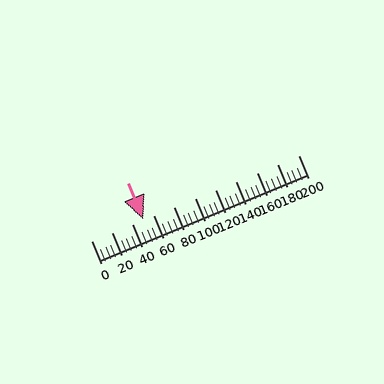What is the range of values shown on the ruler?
The ruler shows values from 0 to 200.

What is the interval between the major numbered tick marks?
The major tick marks are spaced 20 units apart.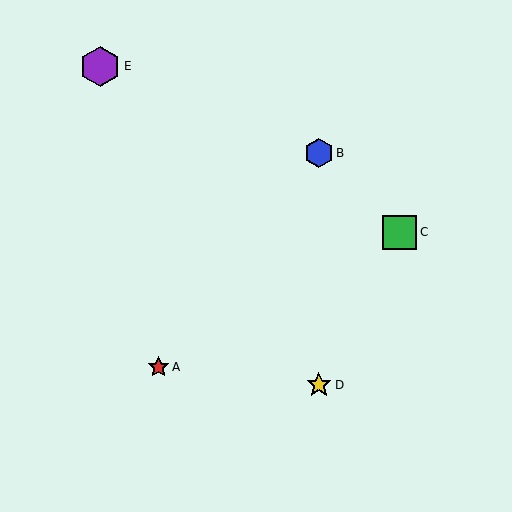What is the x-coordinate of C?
Object C is at x≈400.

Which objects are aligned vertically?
Objects B, D are aligned vertically.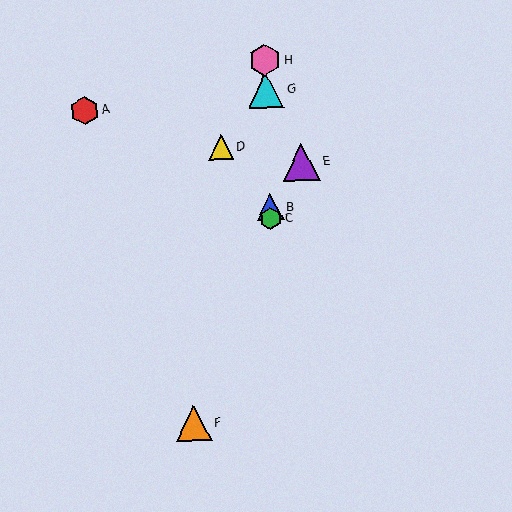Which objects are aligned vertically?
Objects B, C, G, H are aligned vertically.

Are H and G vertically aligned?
Yes, both are at x≈265.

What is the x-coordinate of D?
Object D is at x≈221.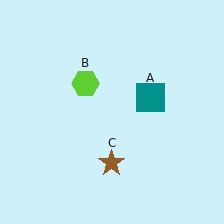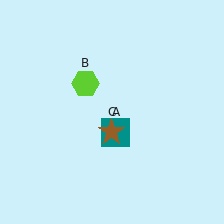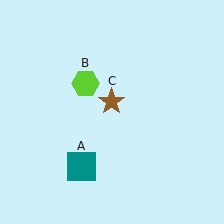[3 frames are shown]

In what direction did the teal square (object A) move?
The teal square (object A) moved down and to the left.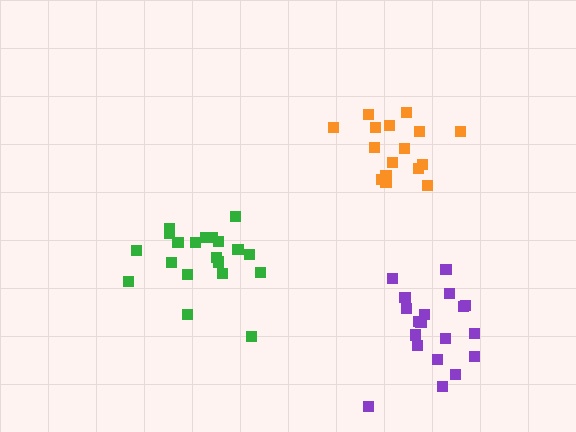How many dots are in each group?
Group 1: 16 dots, Group 2: 19 dots, Group 3: 20 dots (55 total).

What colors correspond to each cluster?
The clusters are colored: orange, purple, green.